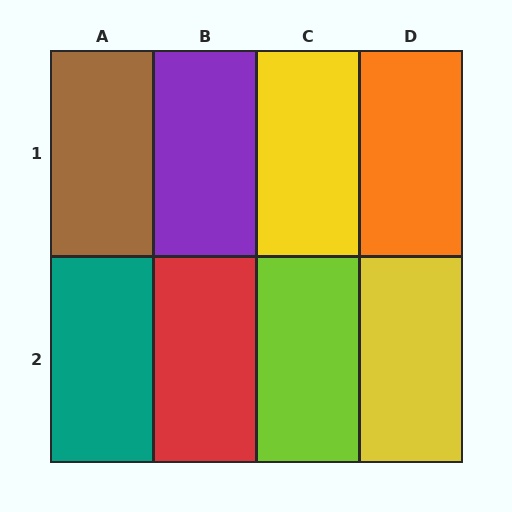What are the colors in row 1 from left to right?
Brown, purple, yellow, orange.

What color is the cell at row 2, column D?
Yellow.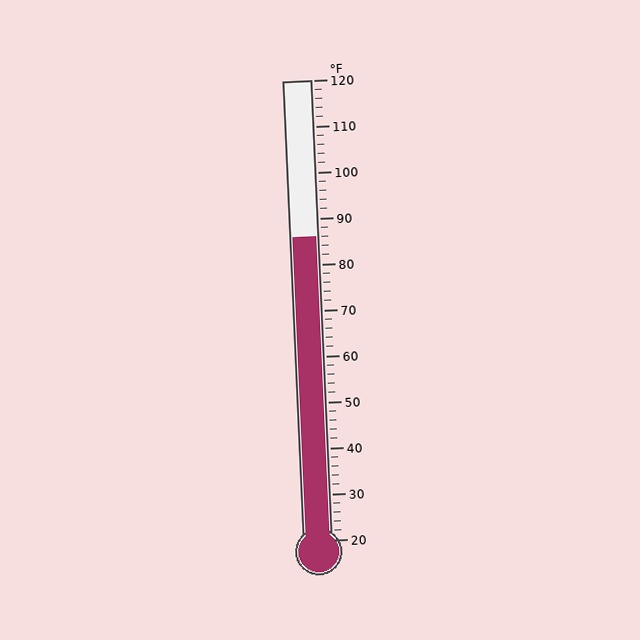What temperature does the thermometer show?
The thermometer shows approximately 86°F.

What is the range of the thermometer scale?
The thermometer scale ranges from 20°F to 120°F.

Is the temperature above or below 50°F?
The temperature is above 50°F.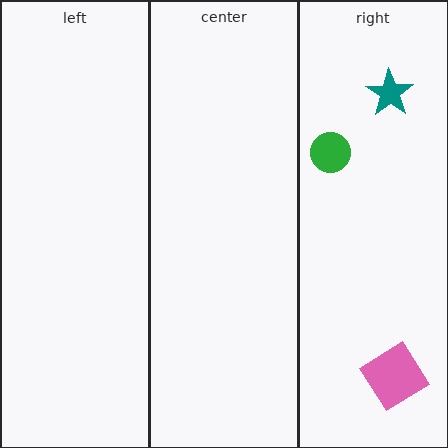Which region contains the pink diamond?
The right region.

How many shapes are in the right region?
3.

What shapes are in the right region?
The green circle, the pink diamond, the teal star.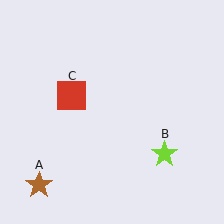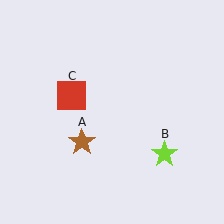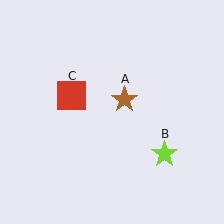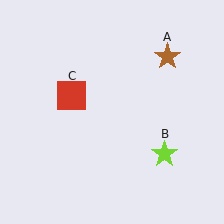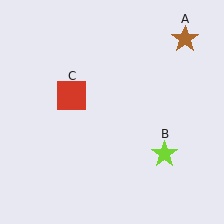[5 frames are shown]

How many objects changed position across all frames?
1 object changed position: brown star (object A).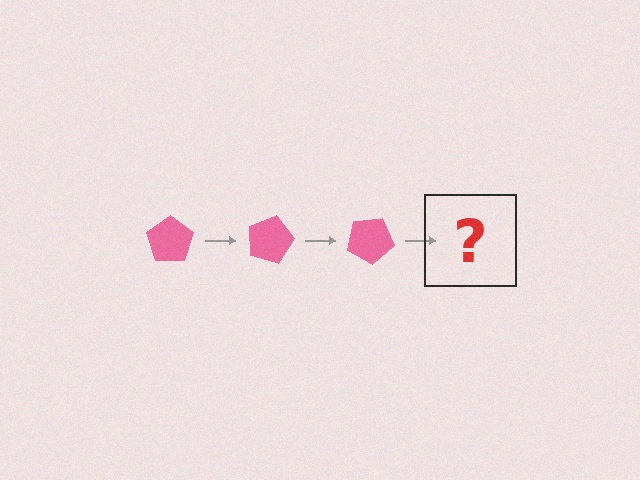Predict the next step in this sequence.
The next step is a pink pentagon rotated 45 degrees.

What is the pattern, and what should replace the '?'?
The pattern is that the pentagon rotates 15 degrees each step. The '?' should be a pink pentagon rotated 45 degrees.